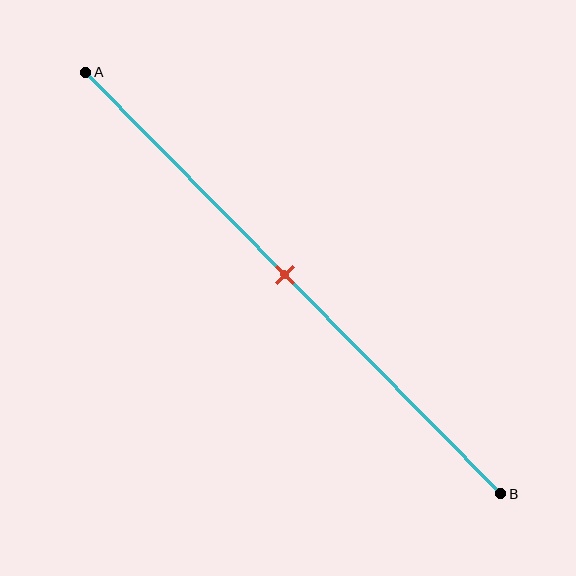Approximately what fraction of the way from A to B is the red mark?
The red mark is approximately 50% of the way from A to B.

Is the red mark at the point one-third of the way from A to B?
No, the mark is at about 50% from A, not at the 33% one-third point.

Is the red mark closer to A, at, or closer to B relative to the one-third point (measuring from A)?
The red mark is closer to point B than the one-third point of segment AB.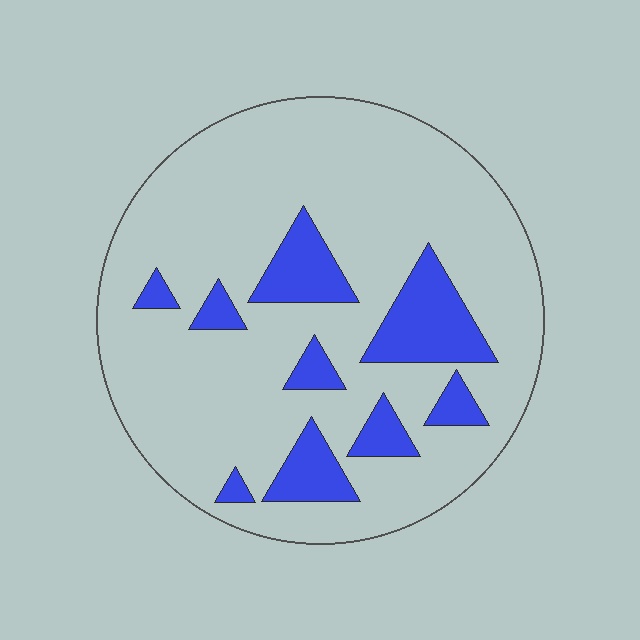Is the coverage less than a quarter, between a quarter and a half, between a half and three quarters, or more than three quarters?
Less than a quarter.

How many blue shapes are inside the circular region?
9.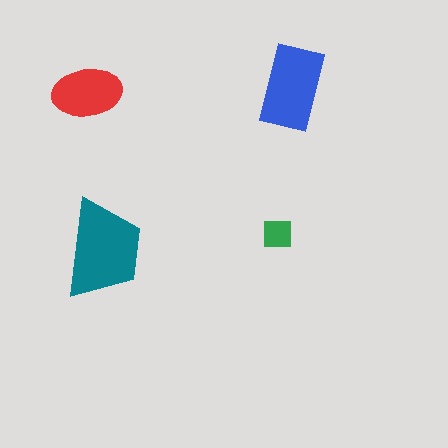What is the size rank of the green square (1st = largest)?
4th.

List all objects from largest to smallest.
The teal trapezoid, the blue rectangle, the red ellipse, the green square.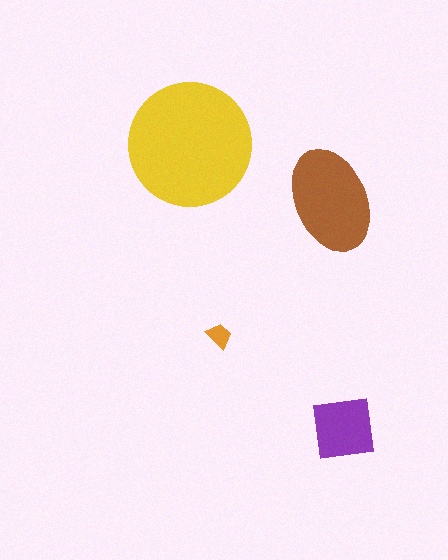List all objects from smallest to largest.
The orange trapezoid, the purple square, the brown ellipse, the yellow circle.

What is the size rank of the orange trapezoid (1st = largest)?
4th.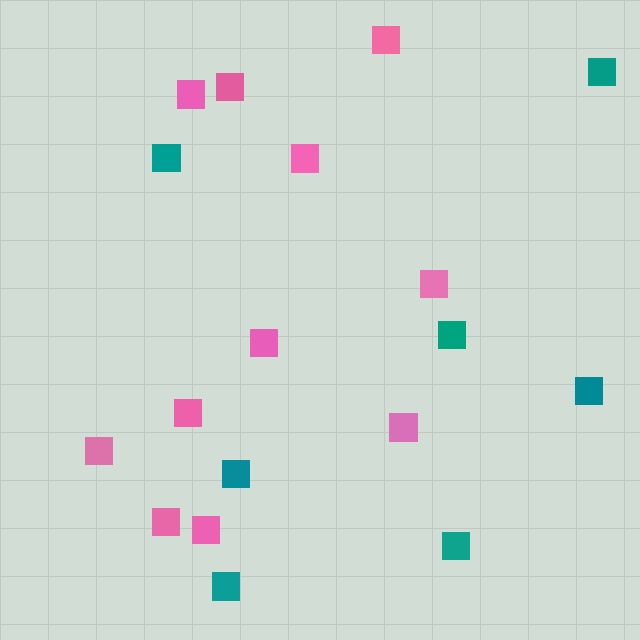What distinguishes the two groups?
There are 2 groups: one group of pink squares (11) and one group of teal squares (7).